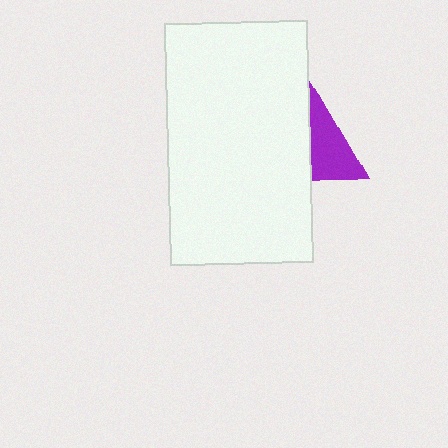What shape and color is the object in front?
The object in front is a white rectangle.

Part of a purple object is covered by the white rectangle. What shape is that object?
It is a triangle.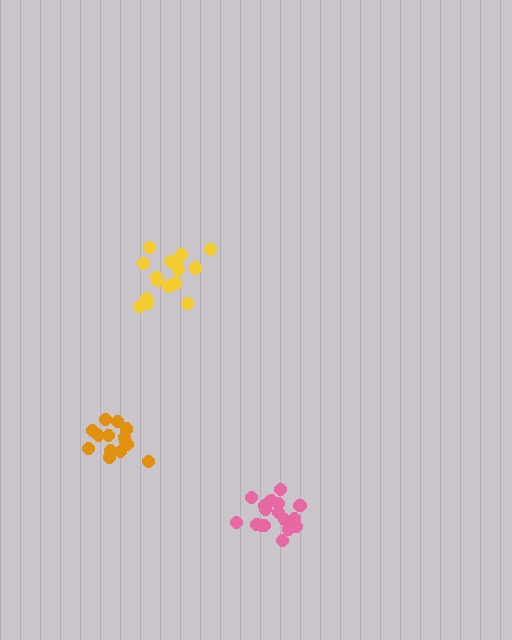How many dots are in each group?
Group 1: 17 dots, Group 2: 14 dots, Group 3: 18 dots (49 total).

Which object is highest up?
The yellow cluster is topmost.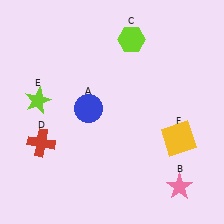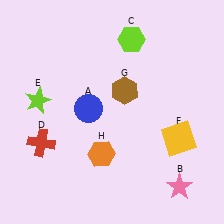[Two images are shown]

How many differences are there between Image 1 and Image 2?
There are 2 differences between the two images.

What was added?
A brown hexagon (G), an orange hexagon (H) were added in Image 2.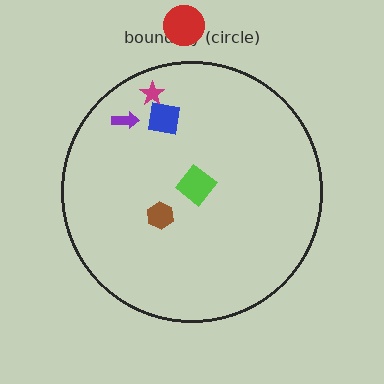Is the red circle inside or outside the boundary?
Outside.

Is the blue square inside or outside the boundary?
Inside.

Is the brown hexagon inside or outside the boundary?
Inside.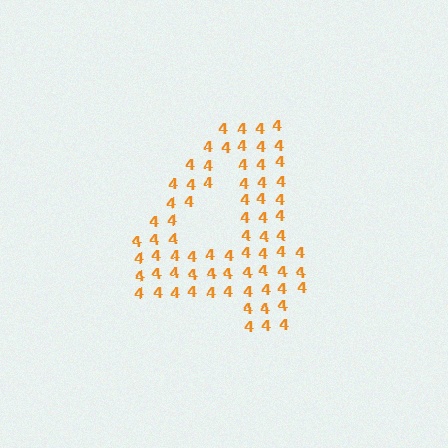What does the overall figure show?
The overall figure shows the digit 4.